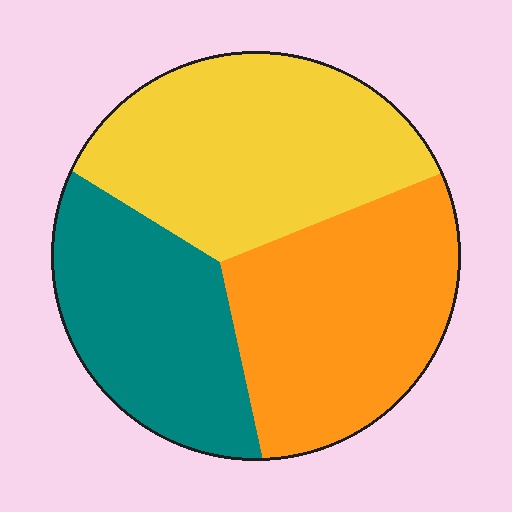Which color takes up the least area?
Teal, at roughly 30%.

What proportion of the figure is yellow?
Yellow takes up between a quarter and a half of the figure.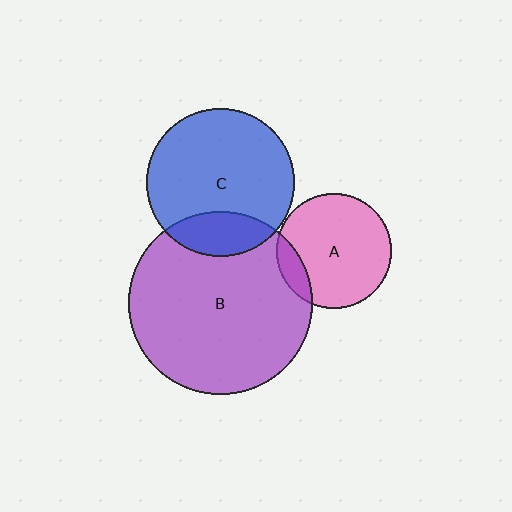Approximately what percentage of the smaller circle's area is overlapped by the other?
Approximately 15%.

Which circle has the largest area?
Circle B (purple).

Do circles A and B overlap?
Yes.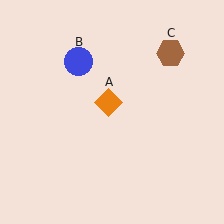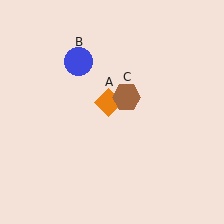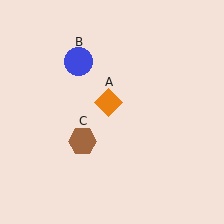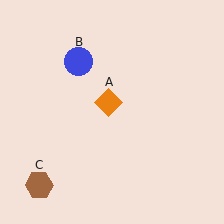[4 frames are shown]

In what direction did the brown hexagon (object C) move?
The brown hexagon (object C) moved down and to the left.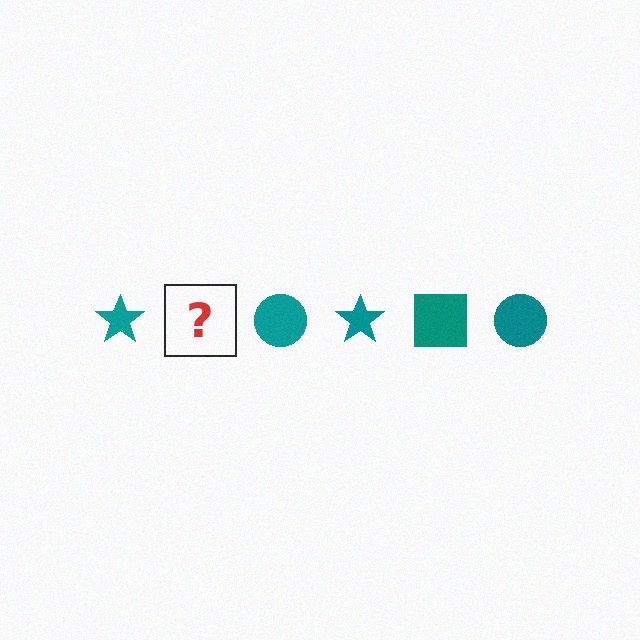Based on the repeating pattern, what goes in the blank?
The blank should be a teal square.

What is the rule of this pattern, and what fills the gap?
The rule is that the pattern cycles through star, square, circle shapes in teal. The gap should be filled with a teal square.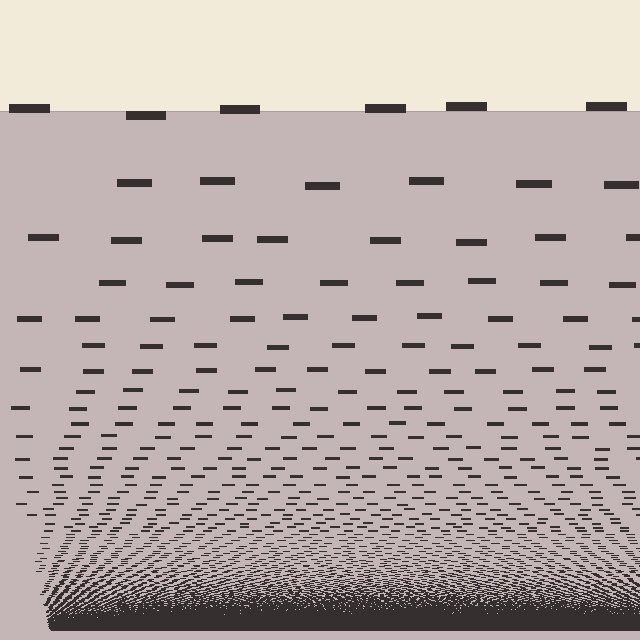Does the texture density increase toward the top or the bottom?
Density increases toward the bottom.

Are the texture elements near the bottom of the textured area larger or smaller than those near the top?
Smaller. The gradient is inverted — elements near the bottom are smaller and denser.